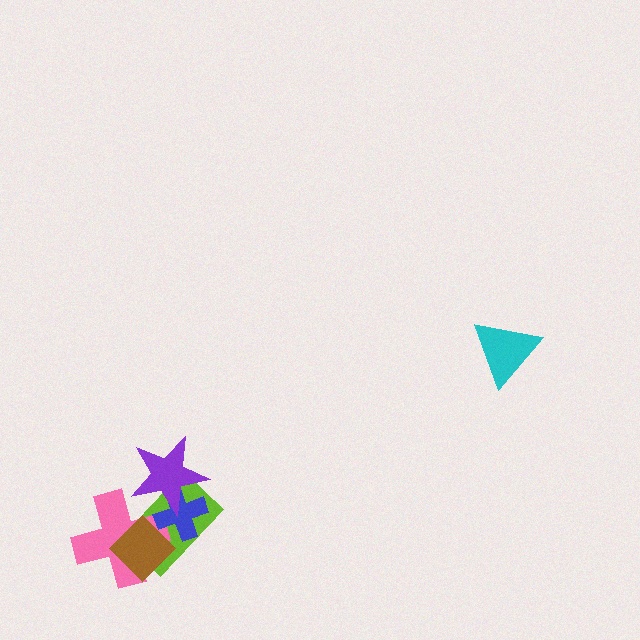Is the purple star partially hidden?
No, no other shape covers it.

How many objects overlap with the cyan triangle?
0 objects overlap with the cyan triangle.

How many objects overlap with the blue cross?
4 objects overlap with the blue cross.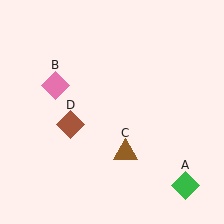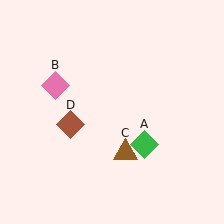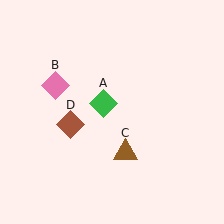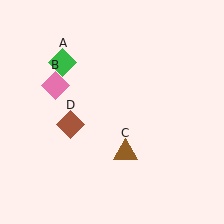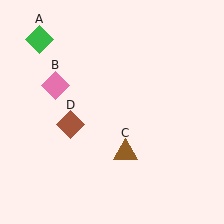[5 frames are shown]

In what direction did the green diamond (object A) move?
The green diamond (object A) moved up and to the left.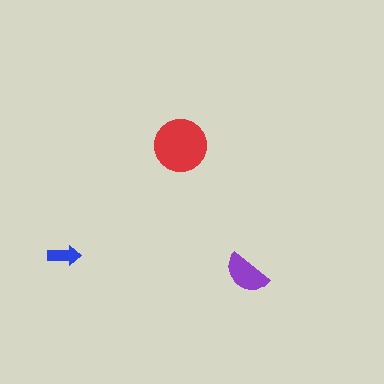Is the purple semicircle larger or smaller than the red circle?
Smaller.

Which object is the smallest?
The blue arrow.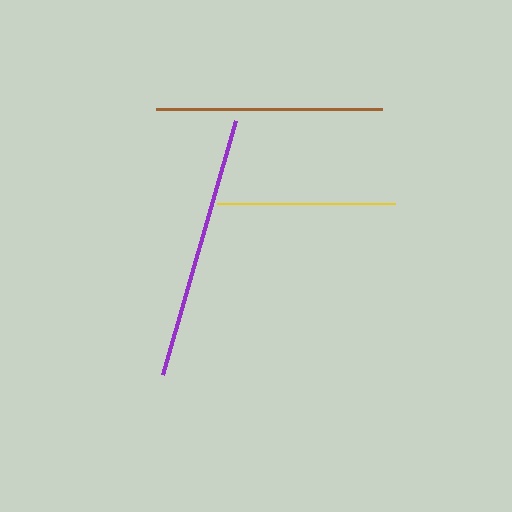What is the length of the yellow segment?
The yellow segment is approximately 178 pixels long.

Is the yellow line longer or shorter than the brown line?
The brown line is longer than the yellow line.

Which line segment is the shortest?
The yellow line is the shortest at approximately 178 pixels.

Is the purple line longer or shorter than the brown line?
The purple line is longer than the brown line.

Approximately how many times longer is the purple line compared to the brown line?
The purple line is approximately 1.2 times the length of the brown line.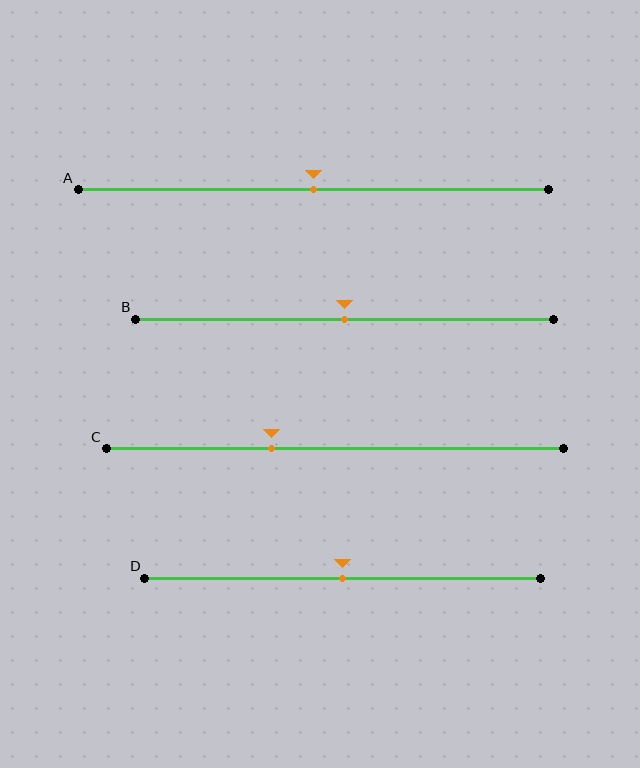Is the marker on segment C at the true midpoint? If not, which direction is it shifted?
No, the marker on segment C is shifted to the left by about 14% of the segment length.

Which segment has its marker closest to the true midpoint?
Segment A has its marker closest to the true midpoint.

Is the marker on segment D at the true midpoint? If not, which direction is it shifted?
Yes, the marker on segment D is at the true midpoint.